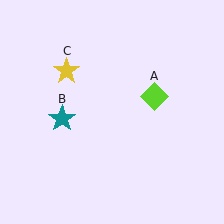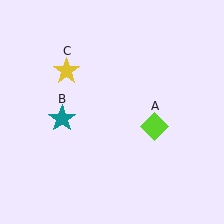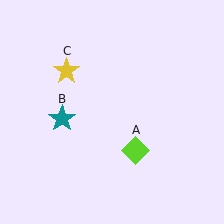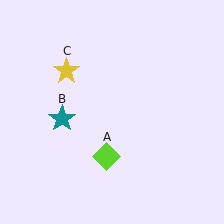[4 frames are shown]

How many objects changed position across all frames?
1 object changed position: lime diamond (object A).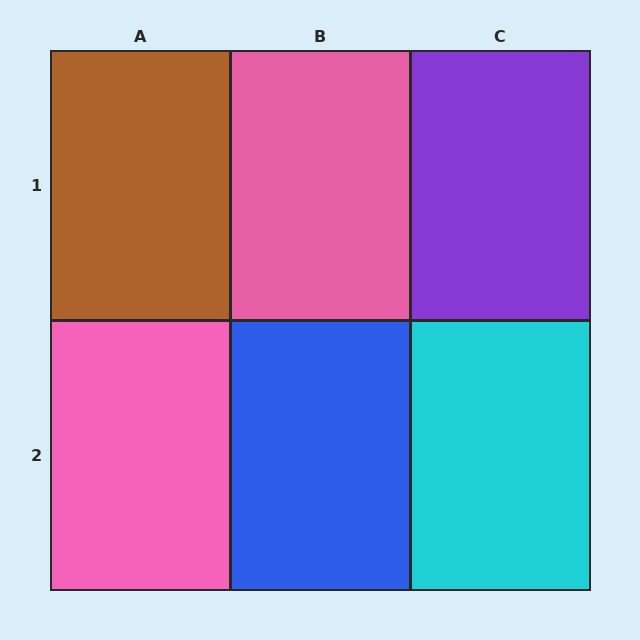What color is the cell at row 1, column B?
Pink.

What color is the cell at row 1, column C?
Purple.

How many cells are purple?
1 cell is purple.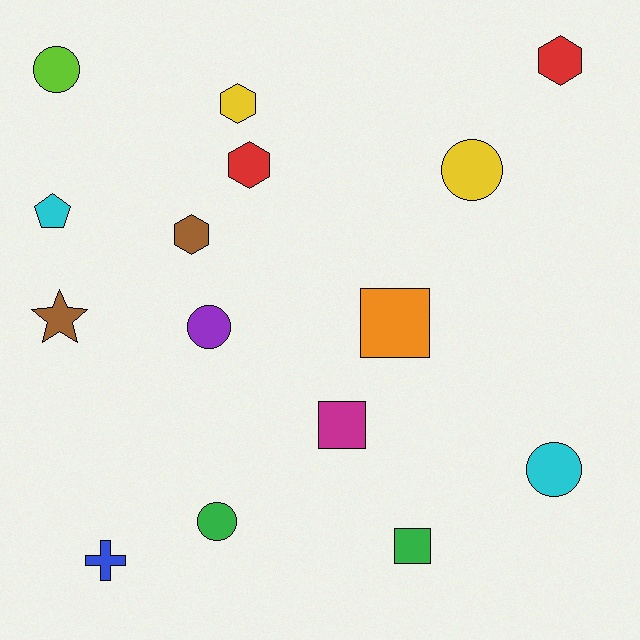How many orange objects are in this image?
There is 1 orange object.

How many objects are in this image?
There are 15 objects.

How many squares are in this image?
There are 3 squares.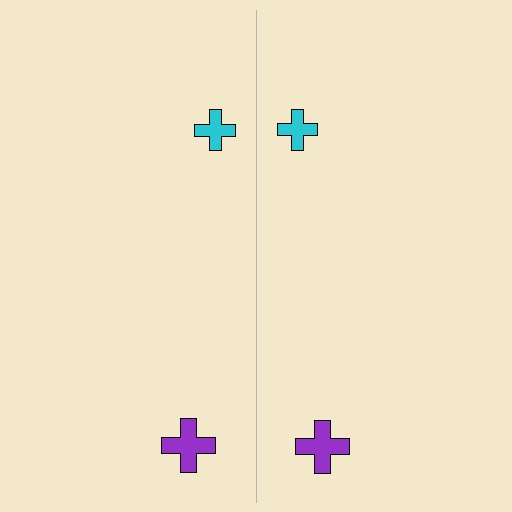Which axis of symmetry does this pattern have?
The pattern has a vertical axis of symmetry running through the center of the image.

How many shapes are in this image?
There are 4 shapes in this image.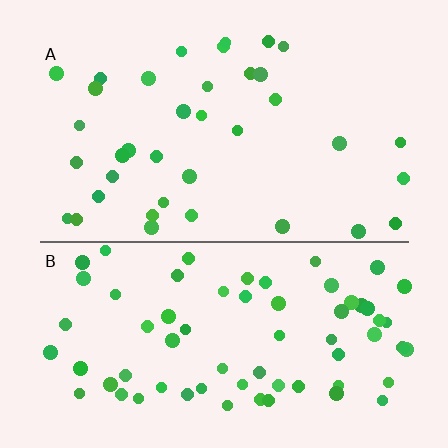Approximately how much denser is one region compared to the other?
Approximately 1.9× — region B over region A.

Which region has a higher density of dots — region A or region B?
B (the bottom).